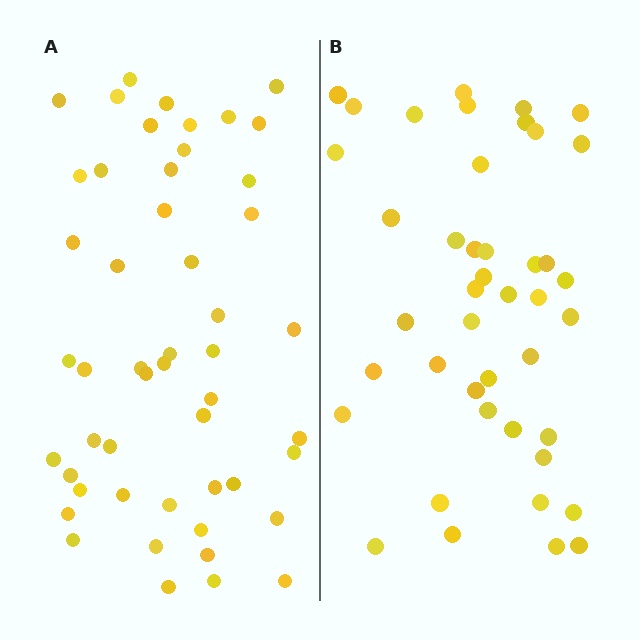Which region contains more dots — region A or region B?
Region A (the left region) has more dots.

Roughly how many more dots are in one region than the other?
Region A has roughly 8 or so more dots than region B.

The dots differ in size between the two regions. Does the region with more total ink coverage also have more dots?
No. Region B has more total ink coverage because its dots are larger, but region A actually contains more individual dots. Total area can be misleading — the number of items is what matters here.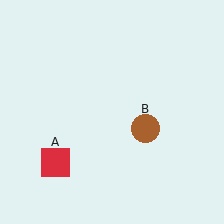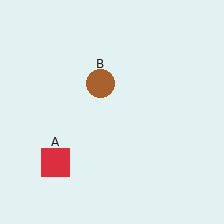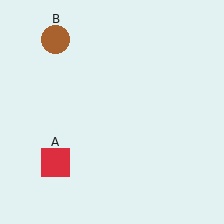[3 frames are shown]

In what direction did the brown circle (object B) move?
The brown circle (object B) moved up and to the left.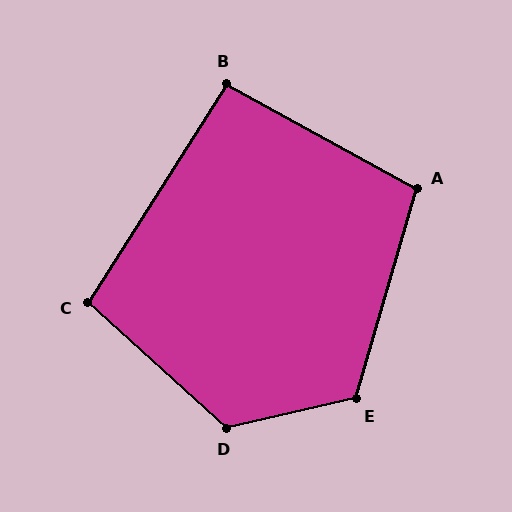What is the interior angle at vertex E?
Approximately 119 degrees (obtuse).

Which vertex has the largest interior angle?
D, at approximately 125 degrees.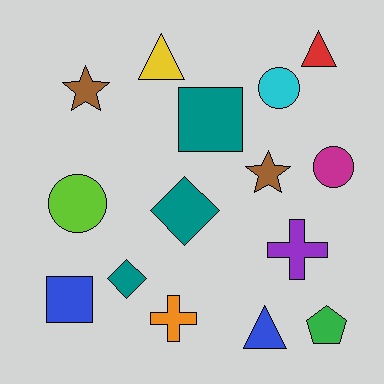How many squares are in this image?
There are 2 squares.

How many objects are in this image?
There are 15 objects.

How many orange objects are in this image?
There is 1 orange object.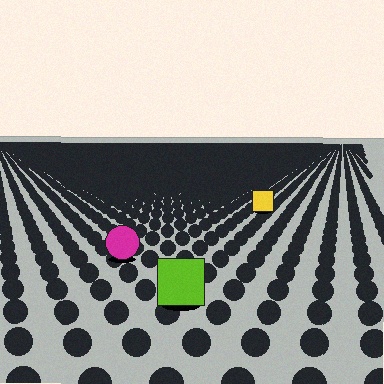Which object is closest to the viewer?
The lime square is closest. The texture marks near it are larger and more spread out.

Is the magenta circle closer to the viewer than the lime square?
No. The lime square is closer — you can tell from the texture gradient: the ground texture is coarser near it.